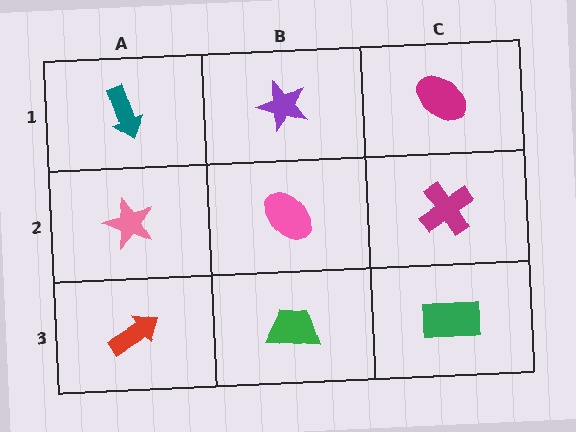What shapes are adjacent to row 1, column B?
A pink ellipse (row 2, column B), a teal arrow (row 1, column A), a magenta ellipse (row 1, column C).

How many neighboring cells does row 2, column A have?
3.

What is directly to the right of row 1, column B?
A magenta ellipse.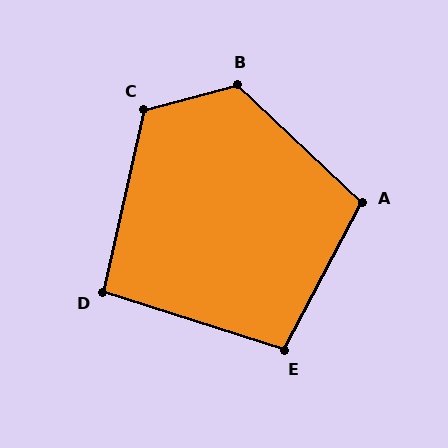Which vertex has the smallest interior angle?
D, at approximately 95 degrees.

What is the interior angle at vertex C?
Approximately 117 degrees (obtuse).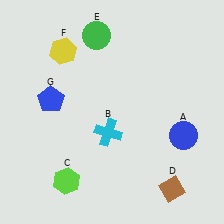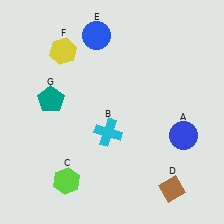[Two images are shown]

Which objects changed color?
E changed from green to blue. G changed from blue to teal.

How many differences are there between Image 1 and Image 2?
There are 2 differences between the two images.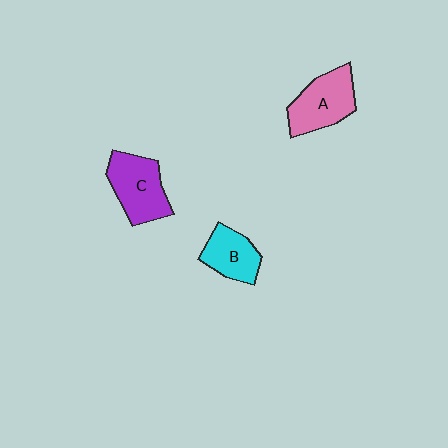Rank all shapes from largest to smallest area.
From largest to smallest: C (purple), A (pink), B (cyan).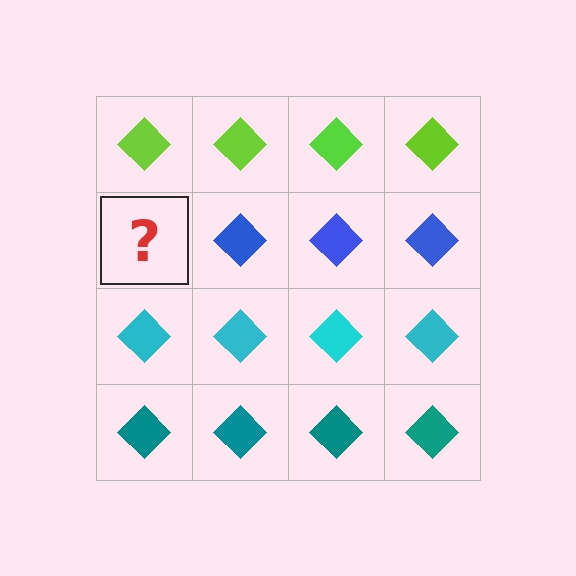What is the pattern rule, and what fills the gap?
The rule is that each row has a consistent color. The gap should be filled with a blue diamond.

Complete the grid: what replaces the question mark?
The question mark should be replaced with a blue diamond.